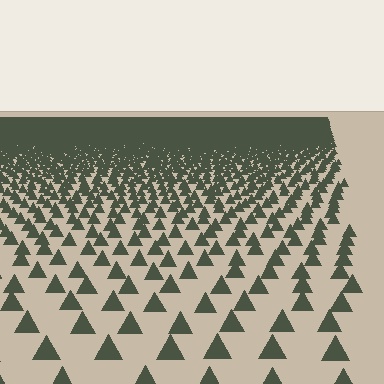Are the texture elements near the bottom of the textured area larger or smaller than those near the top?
Larger. Near the bottom, elements are closer to the viewer and appear at a bigger on-screen size.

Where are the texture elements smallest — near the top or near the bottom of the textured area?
Near the top.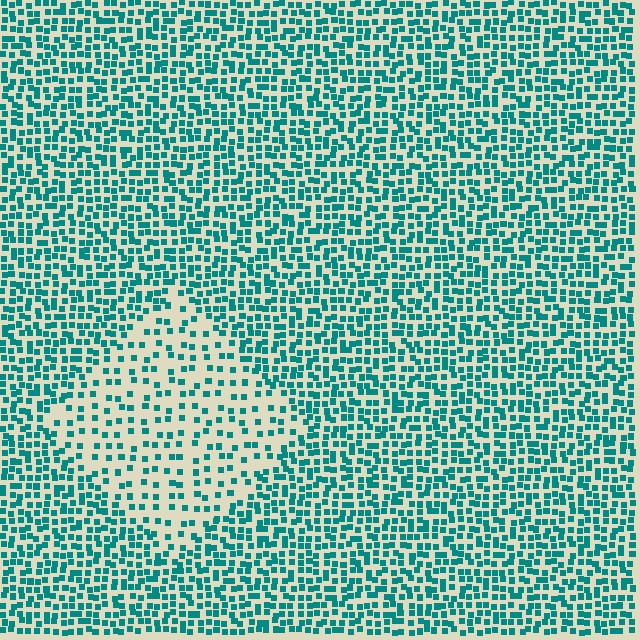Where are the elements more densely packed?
The elements are more densely packed outside the diamond boundary.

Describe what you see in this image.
The image contains small teal elements arranged at two different densities. A diamond-shaped region is visible where the elements are less densely packed than the surrounding area.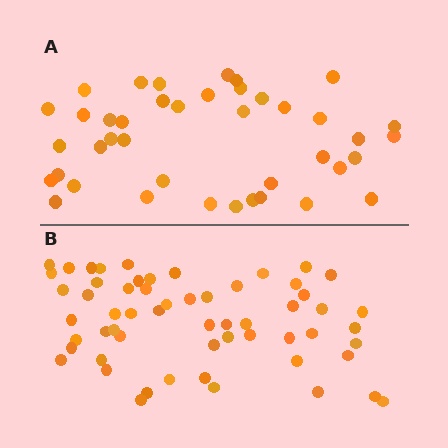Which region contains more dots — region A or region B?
Region B (the bottom region) has more dots.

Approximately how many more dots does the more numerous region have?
Region B has approximately 15 more dots than region A.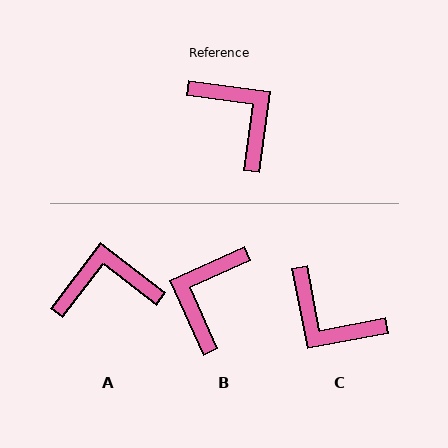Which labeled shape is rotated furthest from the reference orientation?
C, about 161 degrees away.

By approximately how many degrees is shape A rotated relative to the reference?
Approximately 60 degrees counter-clockwise.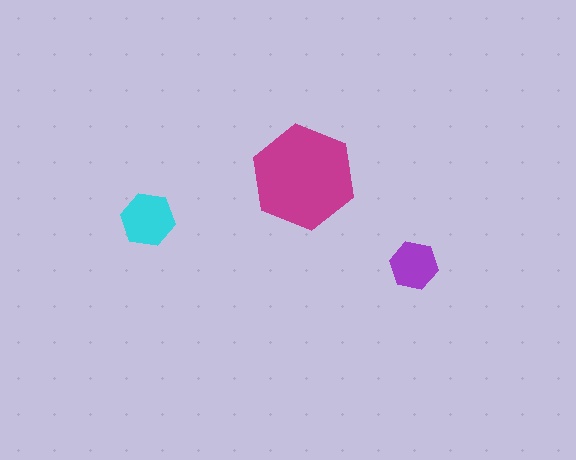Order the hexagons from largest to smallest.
the magenta one, the cyan one, the purple one.